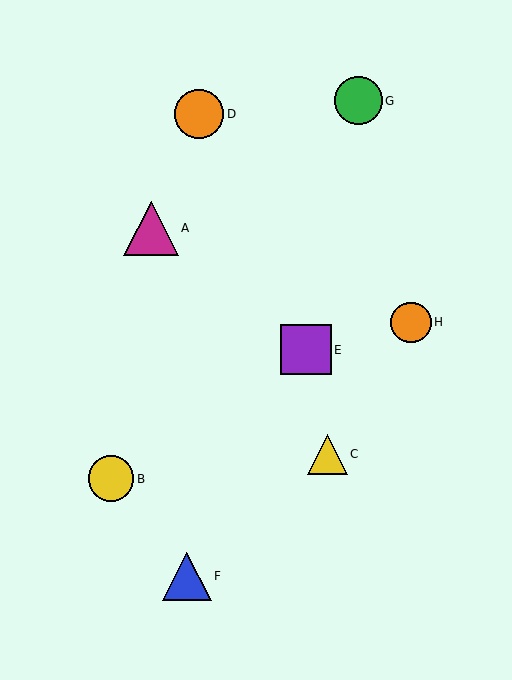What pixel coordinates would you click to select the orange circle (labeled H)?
Click at (411, 322) to select the orange circle H.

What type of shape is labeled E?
Shape E is a purple square.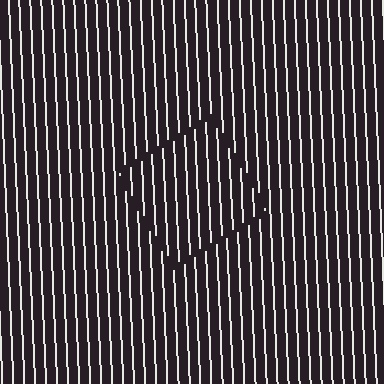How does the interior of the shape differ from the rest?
The interior of the shape contains the same grating, shifted by half a period — the contour is defined by the phase discontinuity where line-ends from the inner and outer gratings abut.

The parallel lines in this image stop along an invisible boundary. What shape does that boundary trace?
An illusory square. The interior of the shape contains the same grating, shifted by half a period — the contour is defined by the phase discontinuity where line-ends from the inner and outer gratings abut.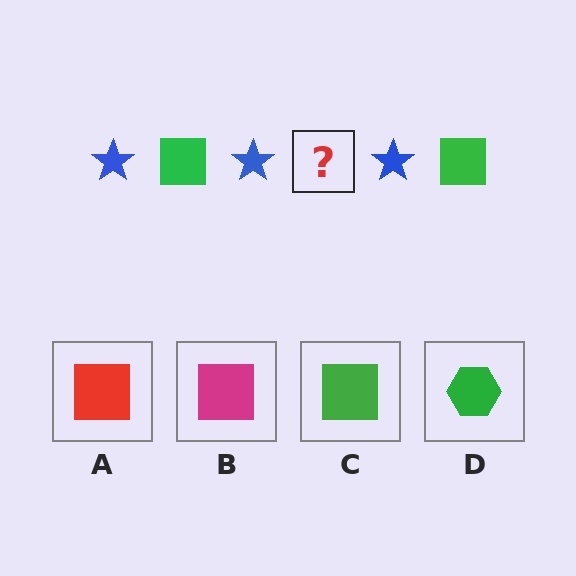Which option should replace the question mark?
Option C.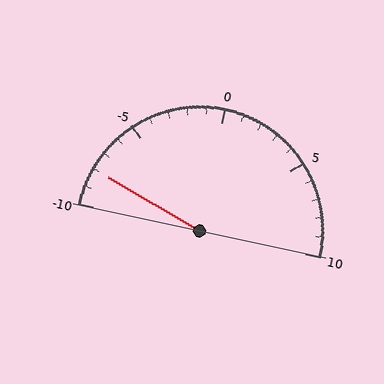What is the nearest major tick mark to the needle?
The nearest major tick mark is -10.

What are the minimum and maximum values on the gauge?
The gauge ranges from -10 to 10.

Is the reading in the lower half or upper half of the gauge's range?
The reading is in the lower half of the range (-10 to 10).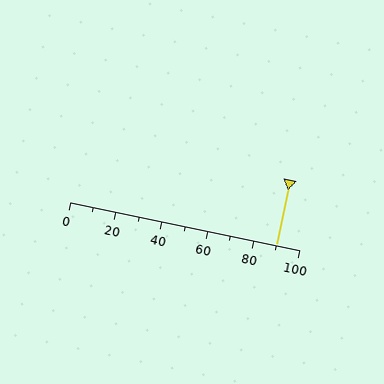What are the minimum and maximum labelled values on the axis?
The axis runs from 0 to 100.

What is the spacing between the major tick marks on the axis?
The major ticks are spaced 20 apart.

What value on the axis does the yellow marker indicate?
The marker indicates approximately 90.